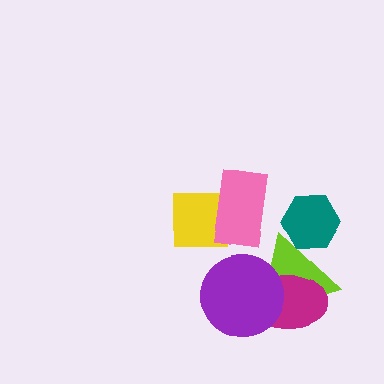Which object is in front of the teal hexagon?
The lime triangle is in front of the teal hexagon.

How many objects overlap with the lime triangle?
3 objects overlap with the lime triangle.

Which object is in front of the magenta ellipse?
The purple circle is in front of the magenta ellipse.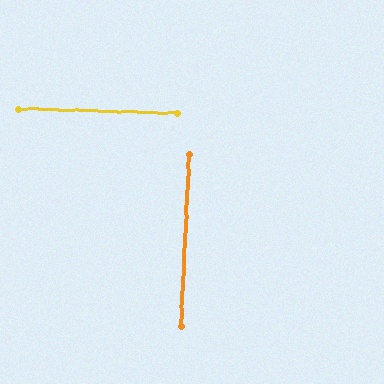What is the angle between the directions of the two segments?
Approximately 89 degrees.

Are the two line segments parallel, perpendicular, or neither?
Perpendicular — they meet at approximately 89°.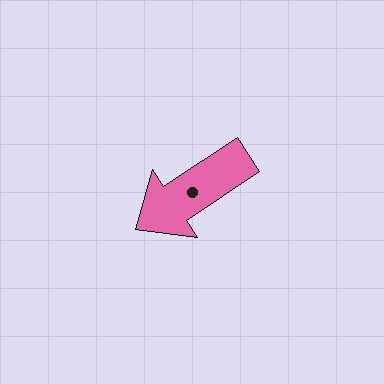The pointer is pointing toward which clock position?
Roughly 8 o'clock.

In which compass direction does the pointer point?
Southwest.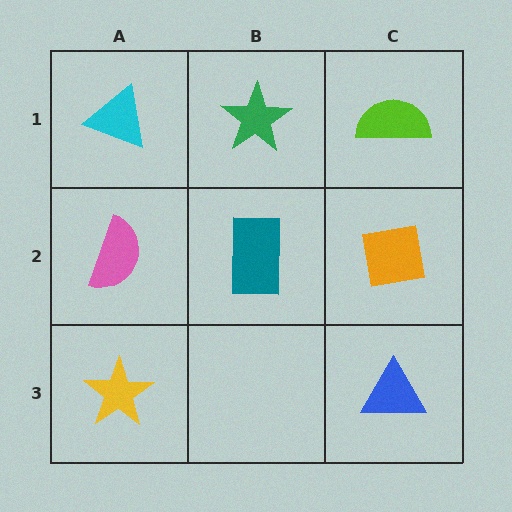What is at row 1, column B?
A green star.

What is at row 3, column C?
A blue triangle.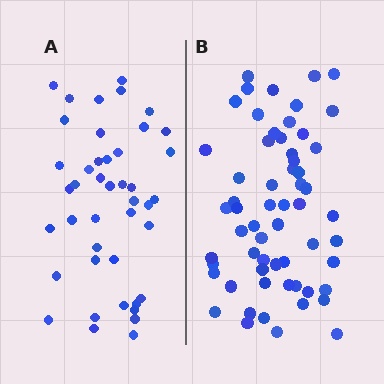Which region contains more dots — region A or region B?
Region B (the right region) has more dots.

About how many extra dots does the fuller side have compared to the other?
Region B has approximately 15 more dots than region A.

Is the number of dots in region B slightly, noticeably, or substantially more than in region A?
Region B has noticeably more, but not dramatically so. The ratio is roughly 1.4 to 1.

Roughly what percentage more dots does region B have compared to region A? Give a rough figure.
About 40% more.